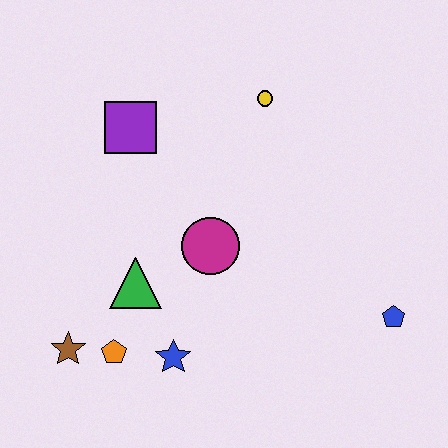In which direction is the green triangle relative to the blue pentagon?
The green triangle is to the left of the blue pentagon.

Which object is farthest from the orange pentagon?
The yellow circle is farthest from the orange pentagon.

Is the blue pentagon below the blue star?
No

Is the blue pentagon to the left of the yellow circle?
No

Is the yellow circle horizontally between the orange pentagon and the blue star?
No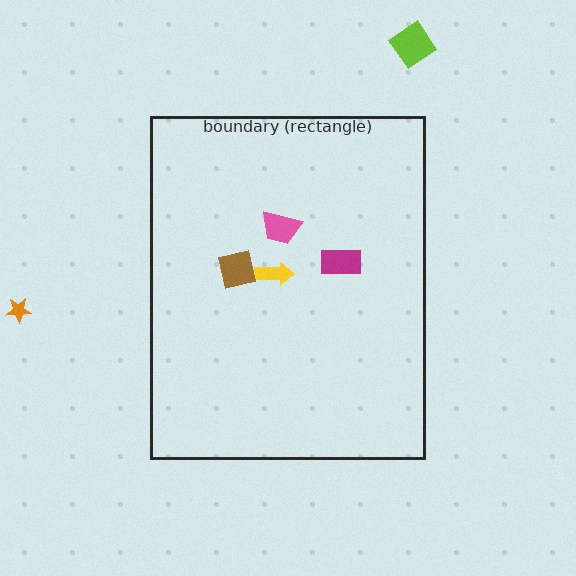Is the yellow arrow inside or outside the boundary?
Inside.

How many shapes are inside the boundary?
4 inside, 2 outside.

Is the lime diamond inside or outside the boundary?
Outside.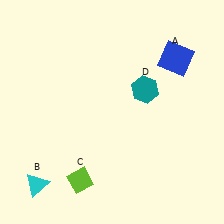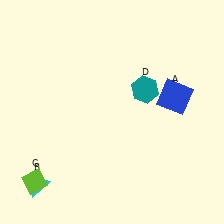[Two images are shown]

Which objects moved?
The objects that moved are: the blue square (A), the lime diamond (C).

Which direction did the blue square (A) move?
The blue square (A) moved down.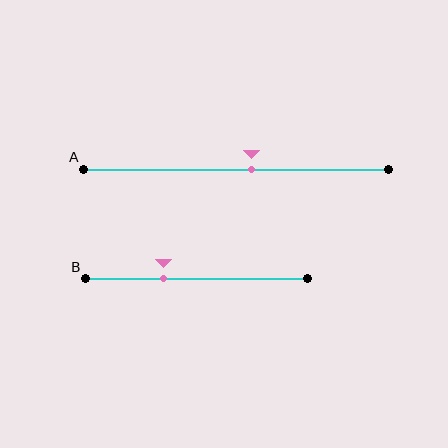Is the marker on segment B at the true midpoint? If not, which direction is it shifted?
No, the marker on segment B is shifted to the left by about 15% of the segment length.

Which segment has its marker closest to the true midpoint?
Segment A has its marker closest to the true midpoint.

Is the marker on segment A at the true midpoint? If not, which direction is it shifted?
No, the marker on segment A is shifted to the right by about 5% of the segment length.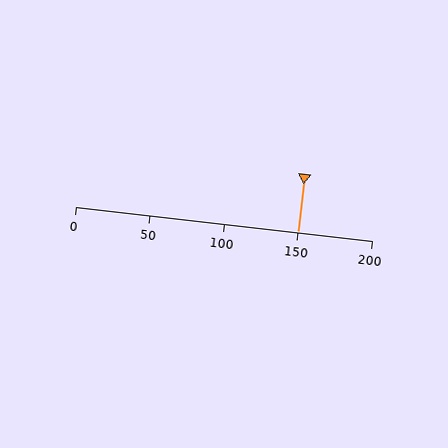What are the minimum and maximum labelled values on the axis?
The axis runs from 0 to 200.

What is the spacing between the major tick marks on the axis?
The major ticks are spaced 50 apart.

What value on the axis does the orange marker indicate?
The marker indicates approximately 150.